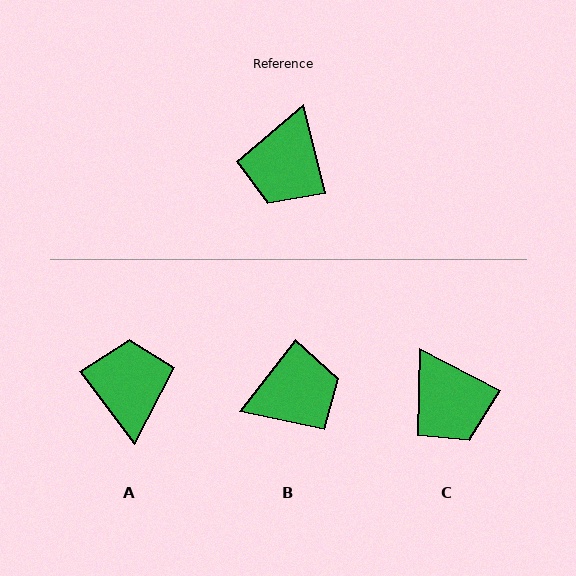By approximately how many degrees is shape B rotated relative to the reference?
Approximately 128 degrees counter-clockwise.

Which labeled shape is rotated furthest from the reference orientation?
A, about 157 degrees away.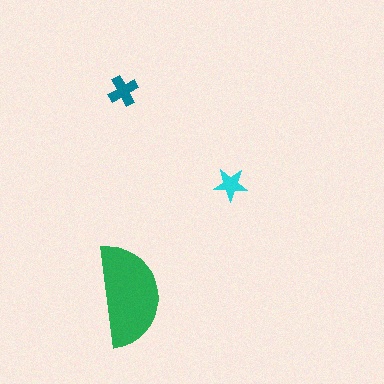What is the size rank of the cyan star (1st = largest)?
3rd.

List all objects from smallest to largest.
The cyan star, the teal cross, the green semicircle.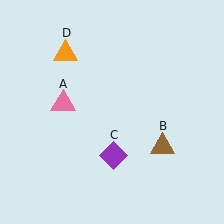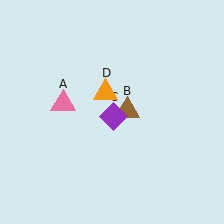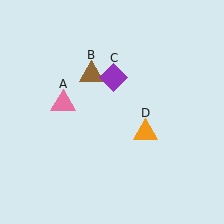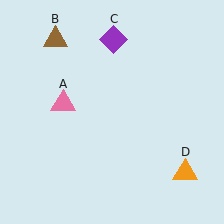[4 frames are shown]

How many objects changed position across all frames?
3 objects changed position: brown triangle (object B), purple diamond (object C), orange triangle (object D).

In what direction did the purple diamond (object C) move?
The purple diamond (object C) moved up.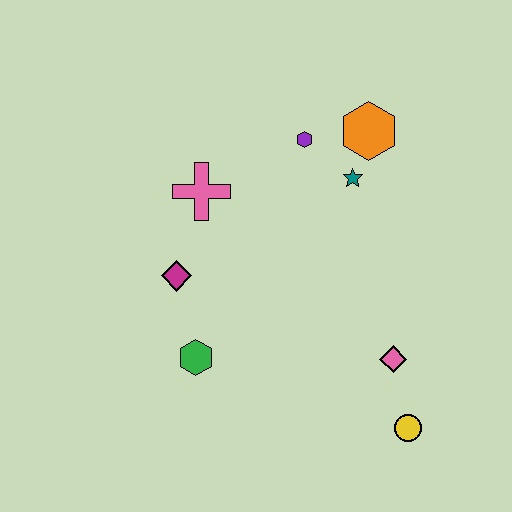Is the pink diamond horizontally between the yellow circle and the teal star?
Yes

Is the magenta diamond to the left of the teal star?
Yes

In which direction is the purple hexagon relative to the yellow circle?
The purple hexagon is above the yellow circle.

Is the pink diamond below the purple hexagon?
Yes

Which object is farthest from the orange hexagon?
The yellow circle is farthest from the orange hexagon.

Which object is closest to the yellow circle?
The pink diamond is closest to the yellow circle.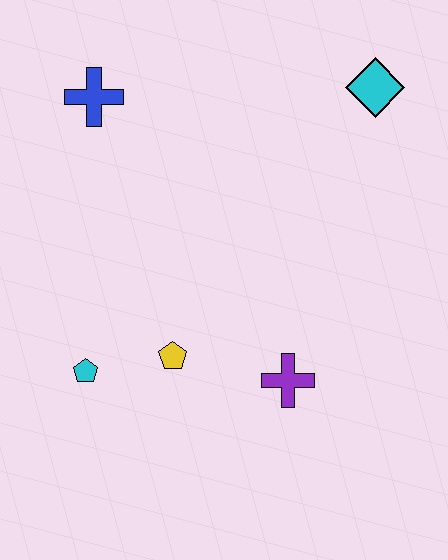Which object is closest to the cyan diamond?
The blue cross is closest to the cyan diamond.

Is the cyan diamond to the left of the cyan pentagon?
No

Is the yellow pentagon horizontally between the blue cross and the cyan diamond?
Yes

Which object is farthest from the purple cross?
The blue cross is farthest from the purple cross.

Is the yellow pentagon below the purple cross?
No